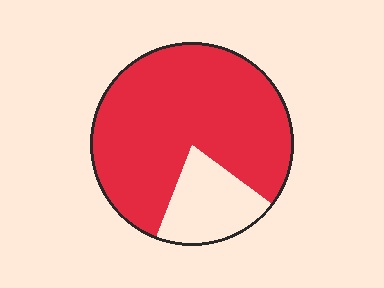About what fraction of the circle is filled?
About four fifths (4/5).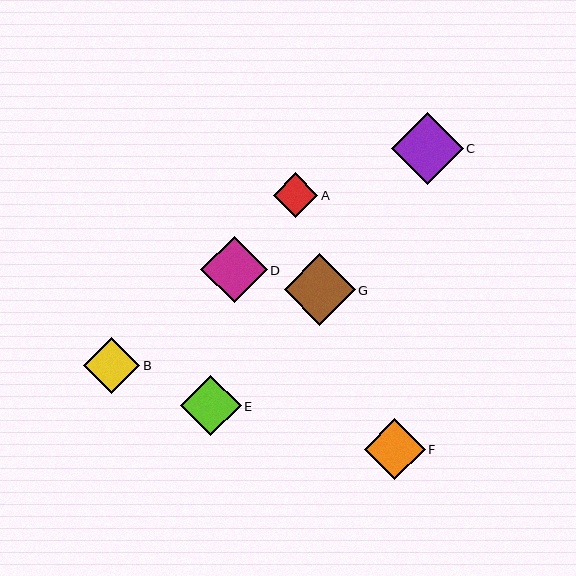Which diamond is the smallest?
Diamond A is the smallest with a size of approximately 45 pixels.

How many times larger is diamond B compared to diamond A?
Diamond B is approximately 1.3 times the size of diamond A.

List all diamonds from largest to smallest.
From largest to smallest: C, G, D, F, E, B, A.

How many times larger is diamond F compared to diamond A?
Diamond F is approximately 1.4 times the size of diamond A.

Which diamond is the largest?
Diamond C is the largest with a size of approximately 72 pixels.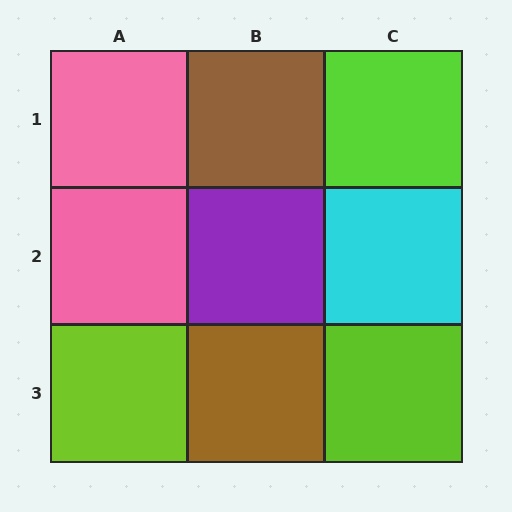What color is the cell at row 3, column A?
Lime.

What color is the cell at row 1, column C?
Lime.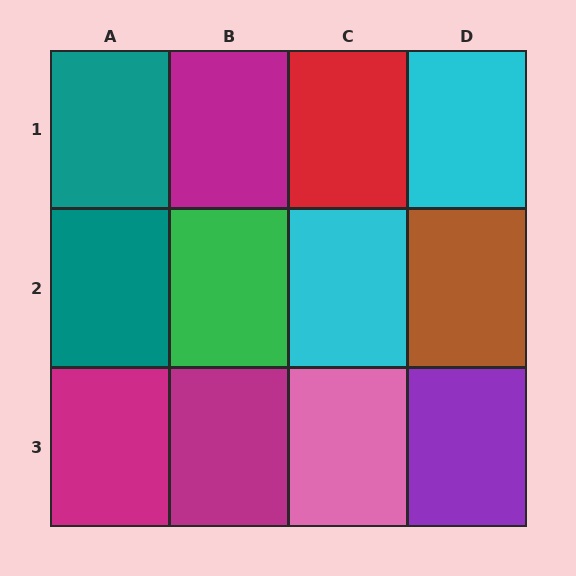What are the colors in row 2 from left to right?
Teal, green, cyan, brown.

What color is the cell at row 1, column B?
Magenta.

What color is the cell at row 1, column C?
Red.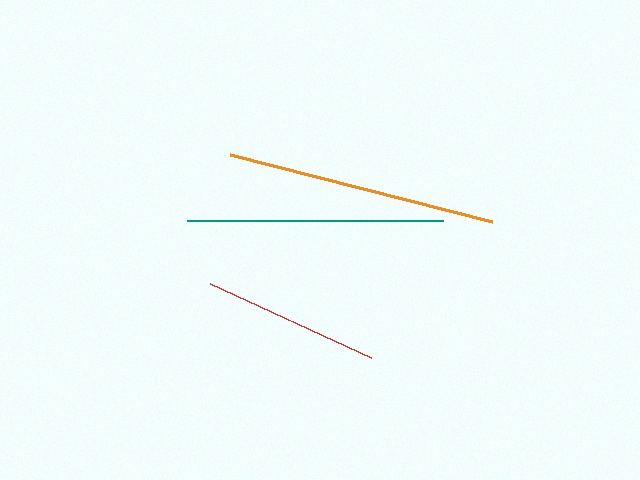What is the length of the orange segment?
The orange segment is approximately 271 pixels long.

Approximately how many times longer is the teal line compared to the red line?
The teal line is approximately 1.4 times the length of the red line.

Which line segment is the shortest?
The red line is the shortest at approximately 177 pixels.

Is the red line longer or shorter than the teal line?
The teal line is longer than the red line.